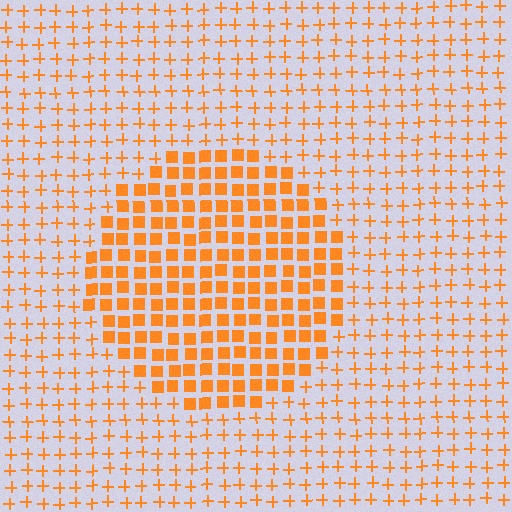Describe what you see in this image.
The image is filled with small orange elements arranged in a uniform grid. A circle-shaped region contains squares, while the surrounding area contains plus signs. The boundary is defined purely by the change in element shape.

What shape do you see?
I see a circle.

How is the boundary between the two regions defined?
The boundary is defined by a change in element shape: squares inside vs. plus signs outside. All elements share the same color and spacing.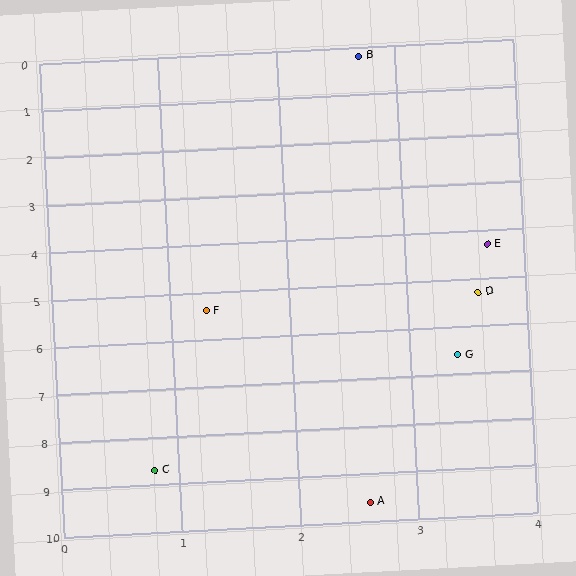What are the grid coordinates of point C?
Point C is at approximately (0.8, 8.7).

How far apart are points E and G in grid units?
Points E and G are about 2.3 grid units apart.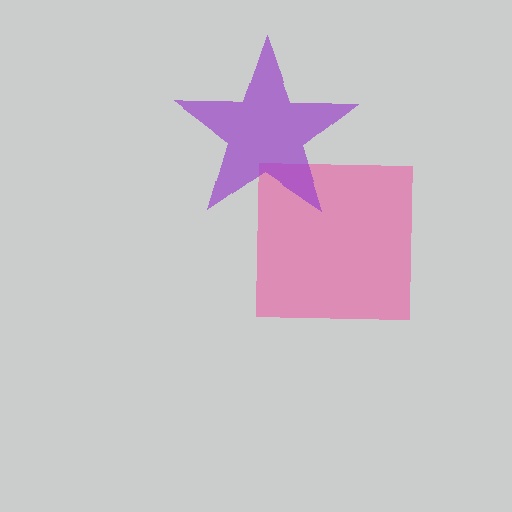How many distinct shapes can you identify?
There are 2 distinct shapes: a pink square, a purple star.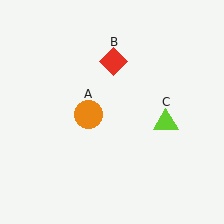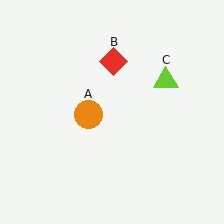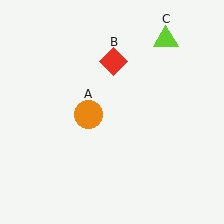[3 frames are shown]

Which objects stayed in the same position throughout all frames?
Orange circle (object A) and red diamond (object B) remained stationary.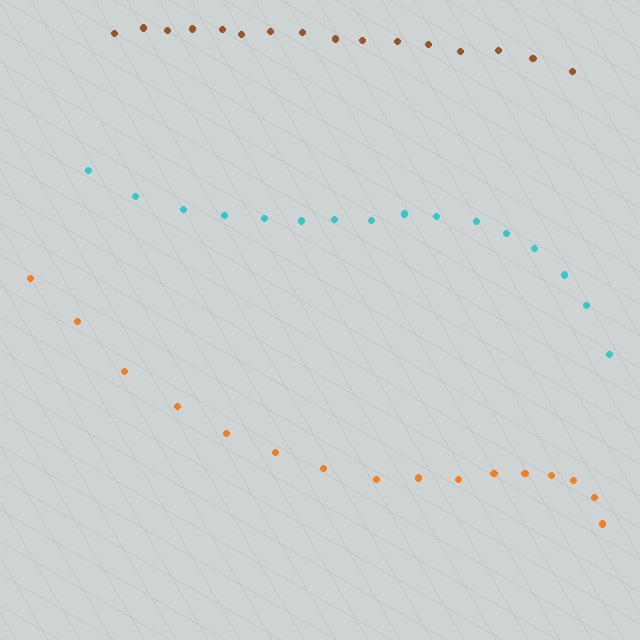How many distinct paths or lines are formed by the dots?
There are 3 distinct paths.